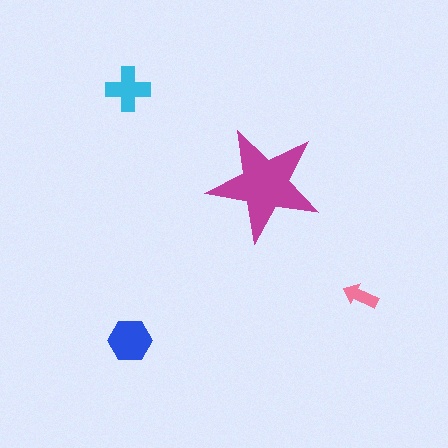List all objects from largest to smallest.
The magenta star, the blue hexagon, the cyan cross, the pink arrow.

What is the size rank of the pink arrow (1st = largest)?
4th.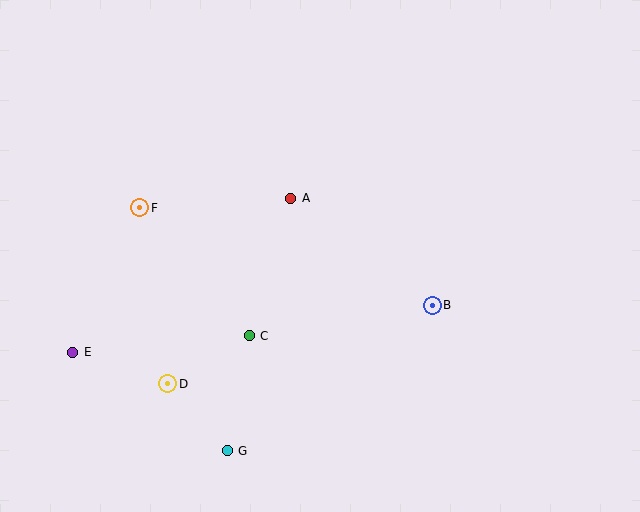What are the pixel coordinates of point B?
Point B is at (432, 305).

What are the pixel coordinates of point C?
Point C is at (249, 336).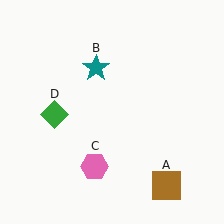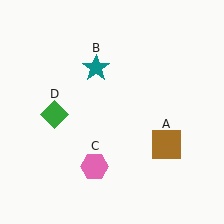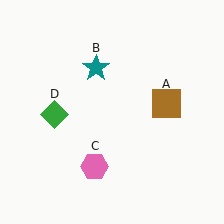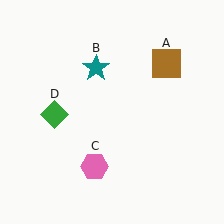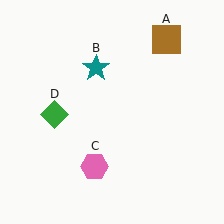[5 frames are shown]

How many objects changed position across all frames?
1 object changed position: brown square (object A).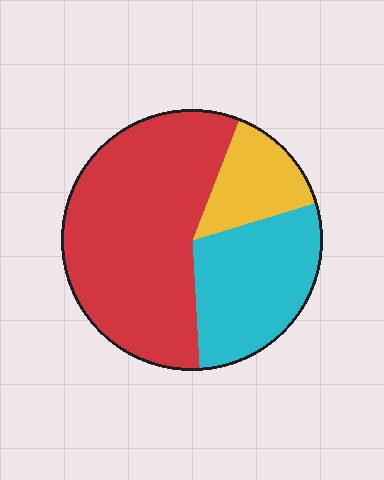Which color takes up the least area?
Yellow, at roughly 15%.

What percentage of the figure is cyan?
Cyan covers roughly 30% of the figure.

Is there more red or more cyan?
Red.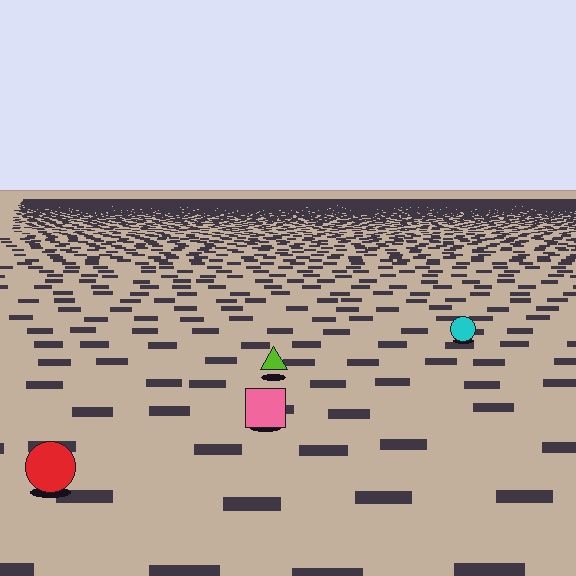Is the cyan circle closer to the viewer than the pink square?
No. The pink square is closer — you can tell from the texture gradient: the ground texture is coarser near it.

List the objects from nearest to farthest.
From nearest to farthest: the red circle, the pink square, the lime triangle, the cyan circle.